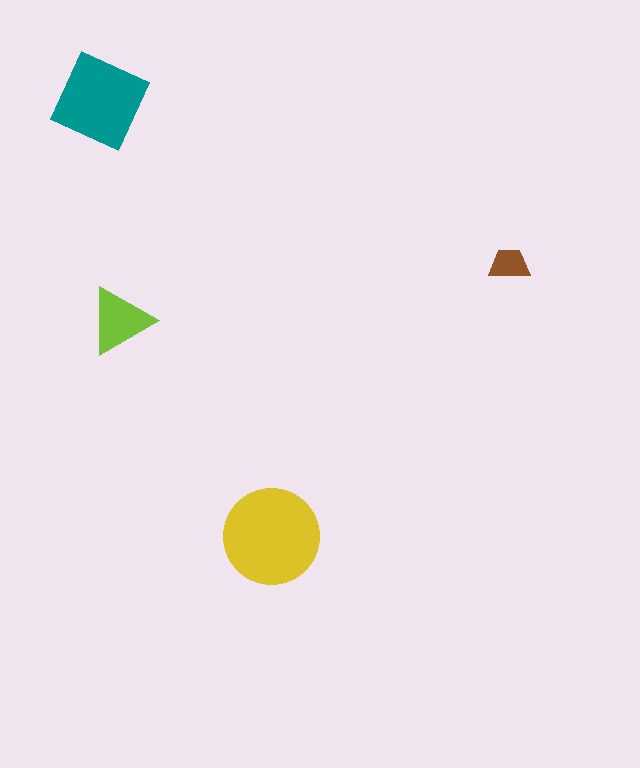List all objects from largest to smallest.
The yellow circle, the teal diamond, the lime triangle, the brown trapezoid.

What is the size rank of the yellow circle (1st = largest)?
1st.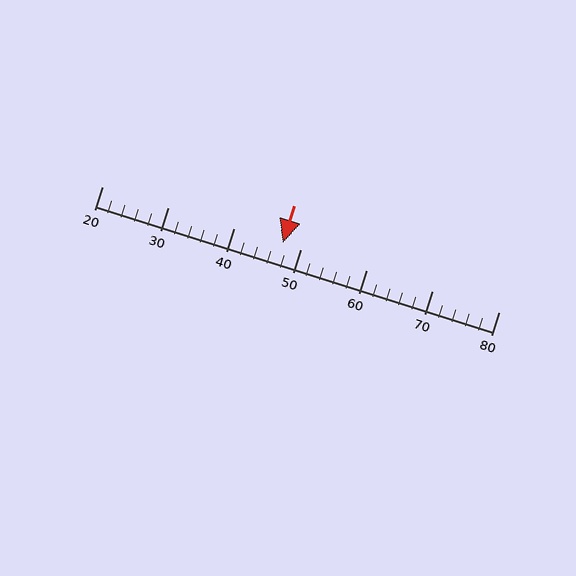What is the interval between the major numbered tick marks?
The major tick marks are spaced 10 units apart.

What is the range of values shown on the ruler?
The ruler shows values from 20 to 80.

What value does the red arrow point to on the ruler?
The red arrow points to approximately 47.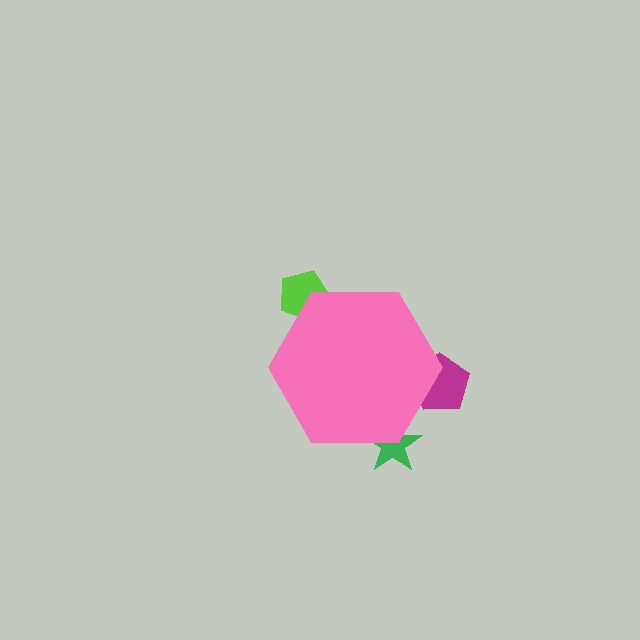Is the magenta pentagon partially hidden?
Yes, the magenta pentagon is partially hidden behind the pink hexagon.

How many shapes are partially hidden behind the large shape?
3 shapes are partially hidden.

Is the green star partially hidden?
Yes, the green star is partially hidden behind the pink hexagon.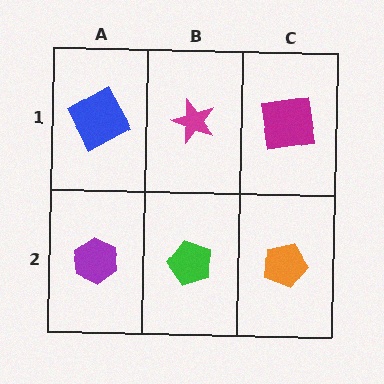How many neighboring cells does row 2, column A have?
2.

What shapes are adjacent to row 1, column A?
A purple hexagon (row 2, column A), a magenta star (row 1, column B).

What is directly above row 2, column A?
A blue square.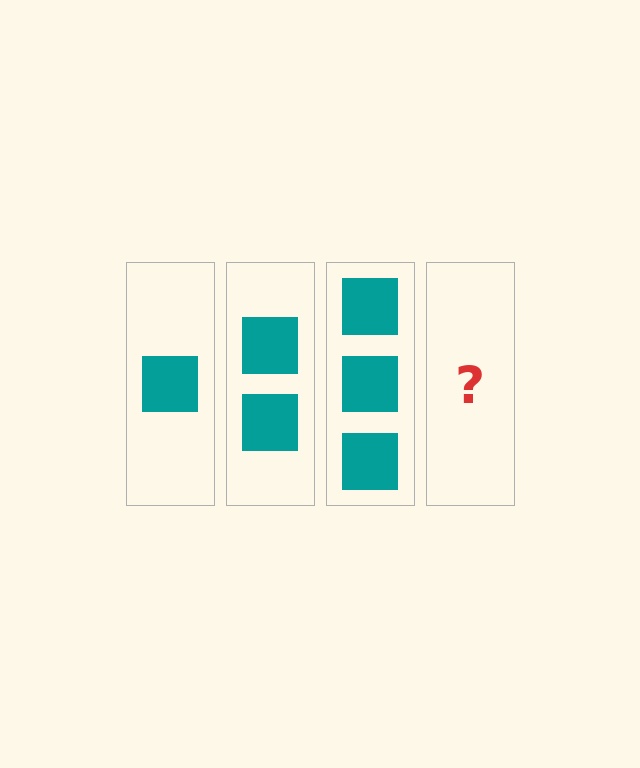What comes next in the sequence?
The next element should be 4 squares.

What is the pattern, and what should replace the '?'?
The pattern is that each step adds one more square. The '?' should be 4 squares.